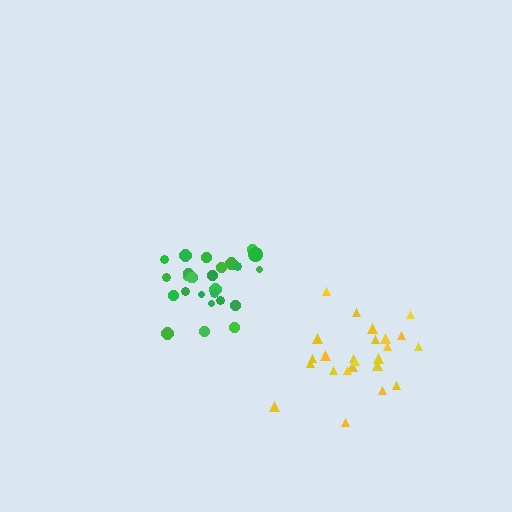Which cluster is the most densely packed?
Green.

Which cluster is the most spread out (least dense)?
Yellow.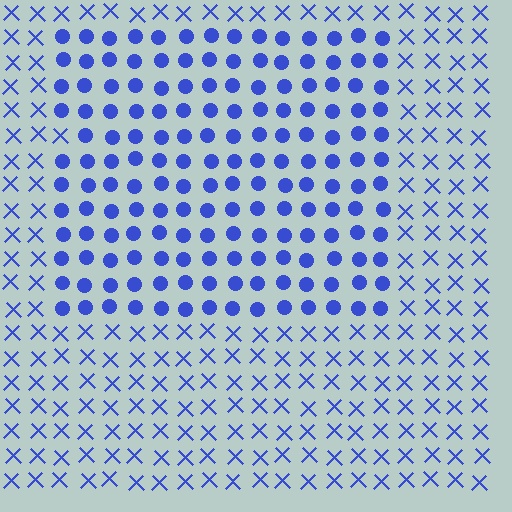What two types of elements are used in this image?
The image uses circles inside the rectangle region and X marks outside it.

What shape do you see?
I see a rectangle.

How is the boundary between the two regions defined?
The boundary is defined by a change in element shape: circles inside vs. X marks outside. All elements share the same color and spacing.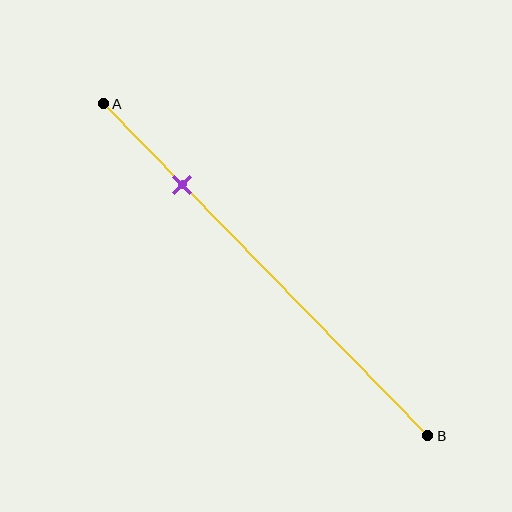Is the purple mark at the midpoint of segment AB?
No, the mark is at about 25% from A, not at the 50% midpoint.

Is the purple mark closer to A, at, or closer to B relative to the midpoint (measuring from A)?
The purple mark is closer to point A than the midpoint of segment AB.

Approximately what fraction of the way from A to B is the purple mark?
The purple mark is approximately 25% of the way from A to B.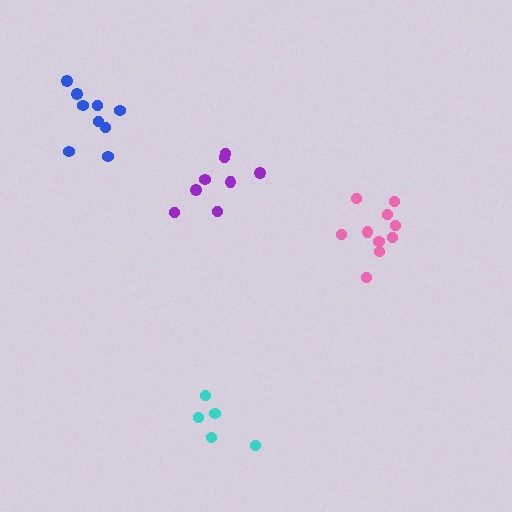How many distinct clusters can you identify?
There are 4 distinct clusters.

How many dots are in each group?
Group 1: 9 dots, Group 2: 5 dots, Group 3: 8 dots, Group 4: 10 dots (32 total).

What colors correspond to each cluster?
The clusters are colored: blue, cyan, purple, pink.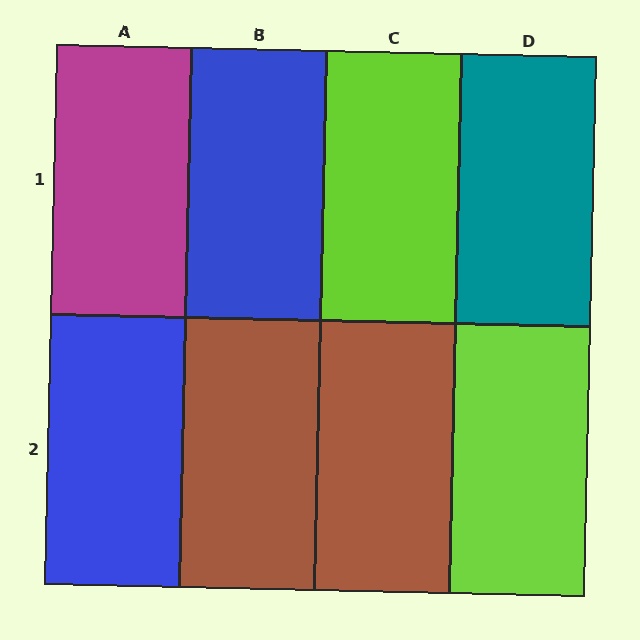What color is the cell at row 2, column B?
Brown.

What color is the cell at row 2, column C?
Brown.